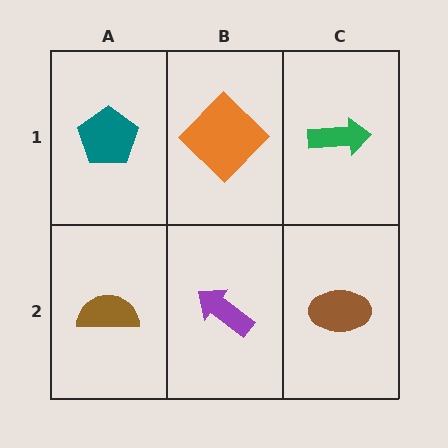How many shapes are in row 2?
3 shapes.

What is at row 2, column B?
A purple arrow.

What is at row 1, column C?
A green arrow.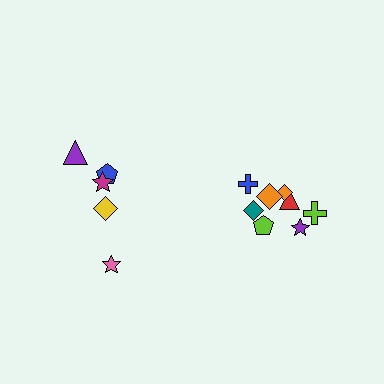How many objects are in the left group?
There are 5 objects.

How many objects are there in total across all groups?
There are 13 objects.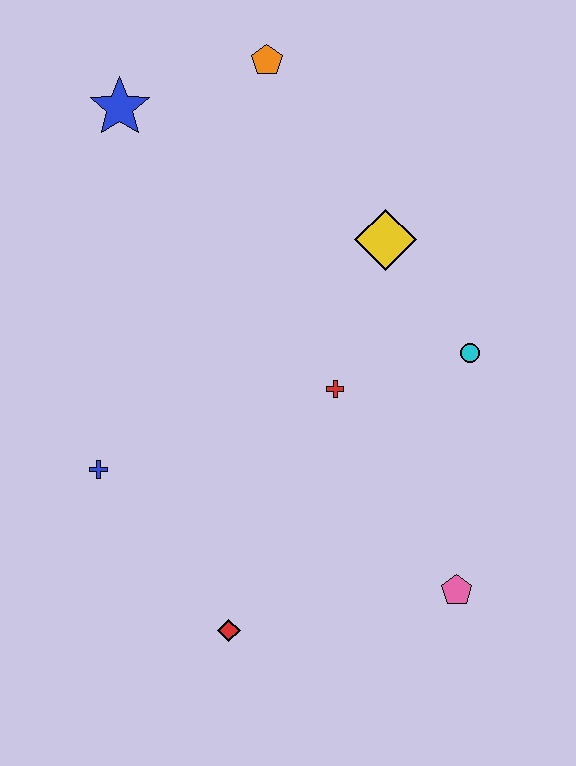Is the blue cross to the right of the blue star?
No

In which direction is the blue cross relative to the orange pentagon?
The blue cross is below the orange pentagon.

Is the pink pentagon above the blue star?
No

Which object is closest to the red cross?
The cyan circle is closest to the red cross.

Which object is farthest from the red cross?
The blue star is farthest from the red cross.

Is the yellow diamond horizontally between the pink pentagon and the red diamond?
Yes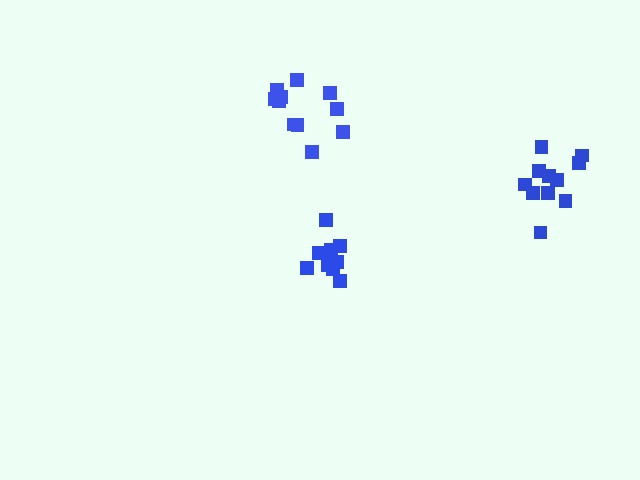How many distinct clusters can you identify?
There are 3 distinct clusters.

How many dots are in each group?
Group 1: 11 dots, Group 2: 11 dots, Group 3: 10 dots (32 total).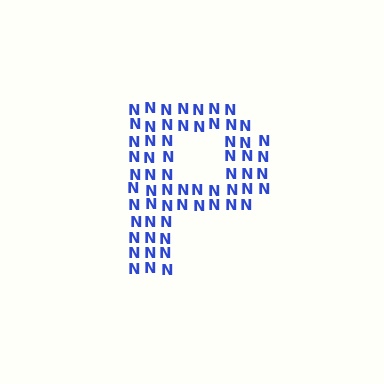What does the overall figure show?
The overall figure shows the letter P.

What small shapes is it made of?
It is made of small letter N's.